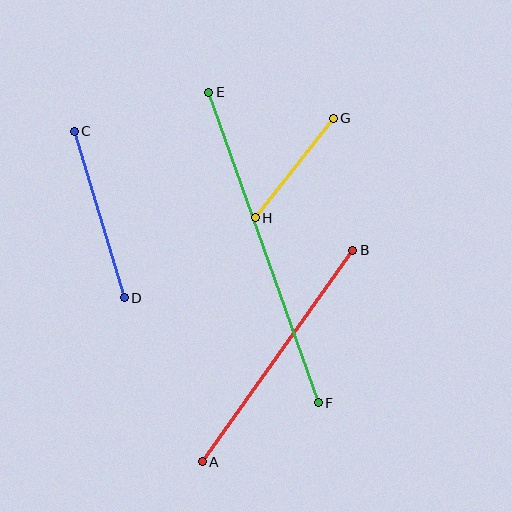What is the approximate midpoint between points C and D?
The midpoint is at approximately (99, 214) pixels.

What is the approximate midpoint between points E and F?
The midpoint is at approximately (263, 247) pixels.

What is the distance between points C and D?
The distance is approximately 174 pixels.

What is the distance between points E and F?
The distance is approximately 329 pixels.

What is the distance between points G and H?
The distance is approximately 127 pixels.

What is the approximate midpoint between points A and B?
The midpoint is at approximately (278, 356) pixels.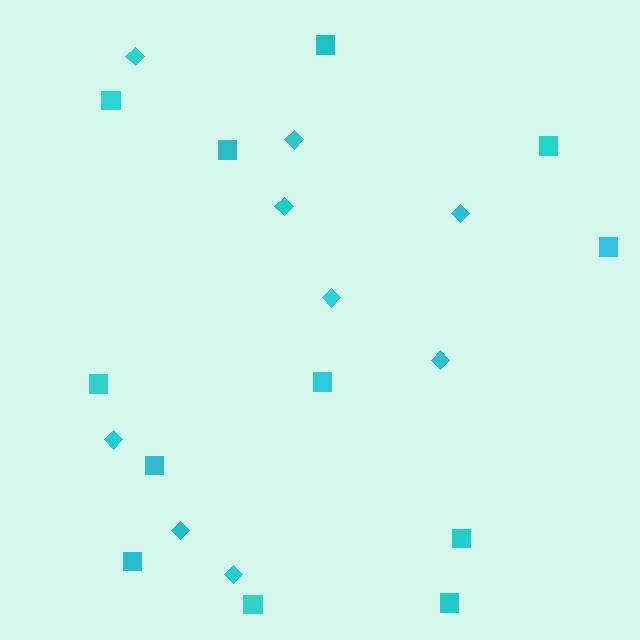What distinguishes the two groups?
There are 2 groups: one group of squares (12) and one group of diamonds (9).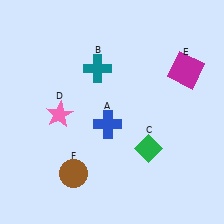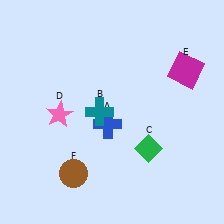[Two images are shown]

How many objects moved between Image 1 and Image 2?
1 object moved between the two images.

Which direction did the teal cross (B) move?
The teal cross (B) moved down.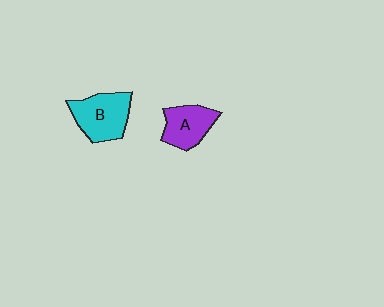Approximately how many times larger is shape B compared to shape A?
Approximately 1.3 times.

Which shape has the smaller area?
Shape A (purple).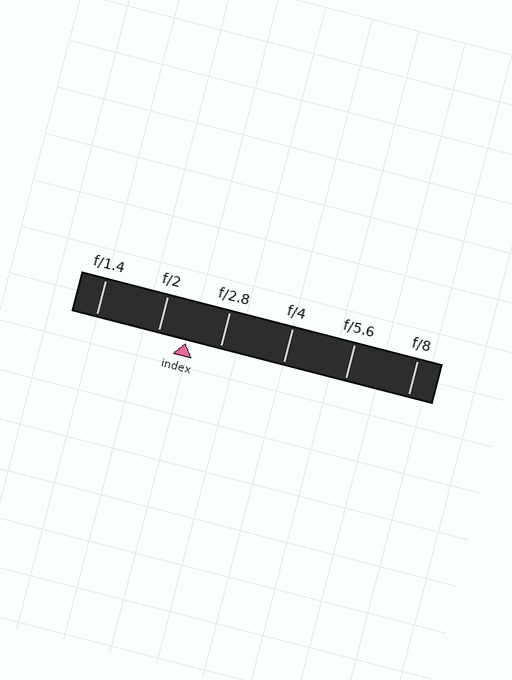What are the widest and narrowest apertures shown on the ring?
The widest aperture shown is f/1.4 and the narrowest is f/8.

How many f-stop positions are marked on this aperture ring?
There are 6 f-stop positions marked.